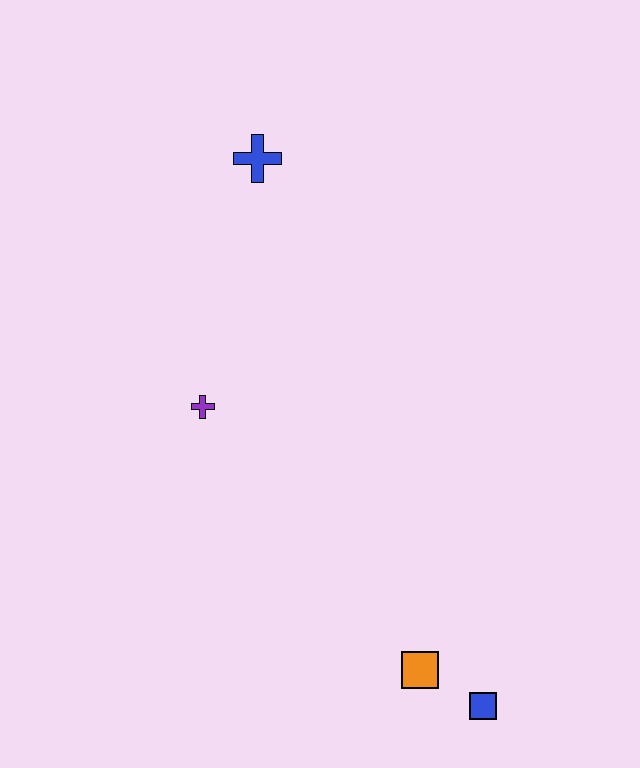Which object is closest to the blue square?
The orange square is closest to the blue square.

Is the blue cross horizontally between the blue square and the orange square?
No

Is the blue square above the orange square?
No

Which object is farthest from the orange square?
The blue cross is farthest from the orange square.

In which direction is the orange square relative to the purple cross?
The orange square is below the purple cross.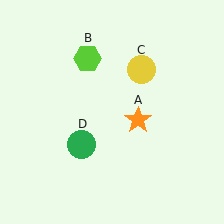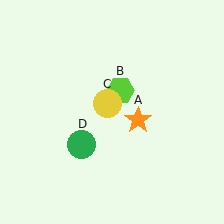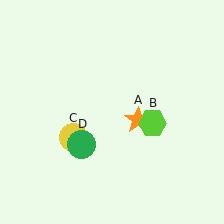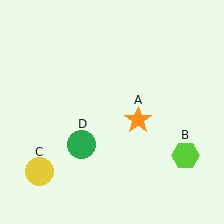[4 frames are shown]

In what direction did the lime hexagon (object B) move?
The lime hexagon (object B) moved down and to the right.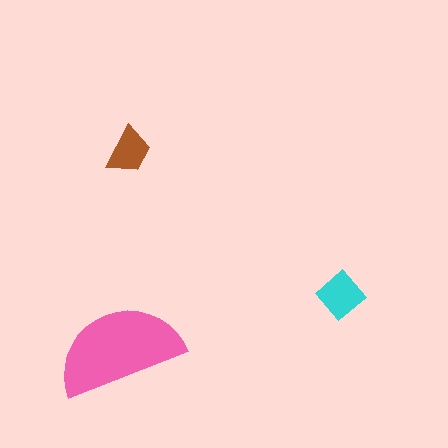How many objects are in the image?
There are 3 objects in the image.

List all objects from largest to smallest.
The pink semicircle, the cyan diamond, the brown trapezoid.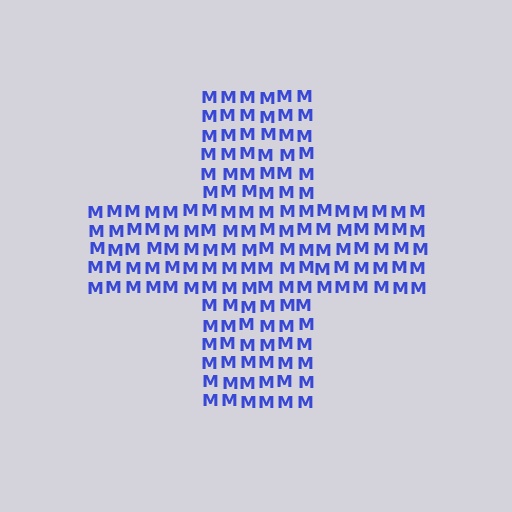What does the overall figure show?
The overall figure shows a cross.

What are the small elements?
The small elements are letter M's.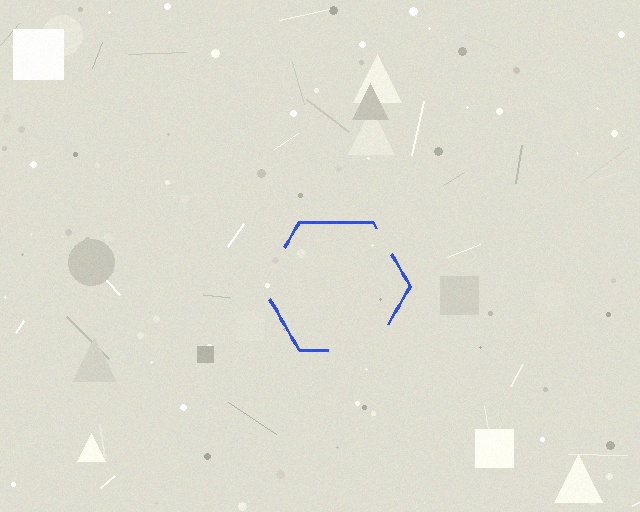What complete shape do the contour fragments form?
The contour fragments form a hexagon.